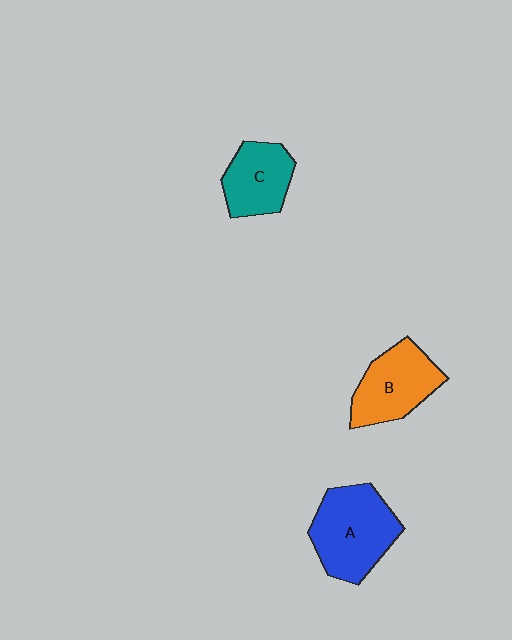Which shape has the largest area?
Shape A (blue).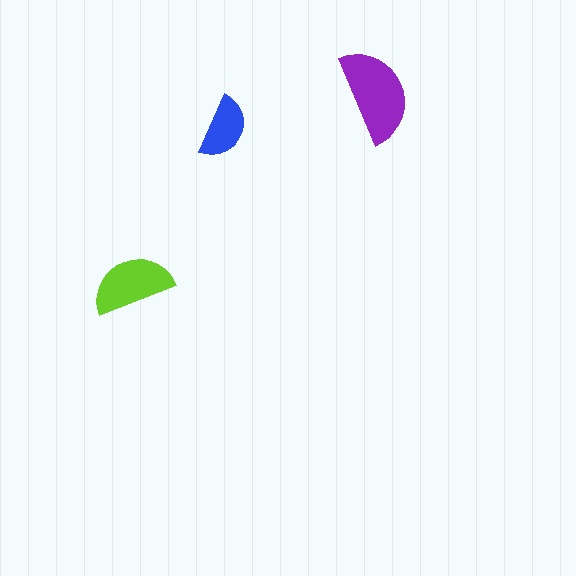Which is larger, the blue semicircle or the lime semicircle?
The lime one.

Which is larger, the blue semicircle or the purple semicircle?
The purple one.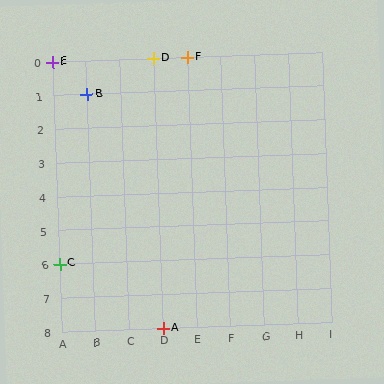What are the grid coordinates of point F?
Point F is at grid coordinates (E, 0).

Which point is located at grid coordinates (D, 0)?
Point D is at (D, 0).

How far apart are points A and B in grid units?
Points A and B are 2 columns and 7 rows apart (about 7.3 grid units diagonally).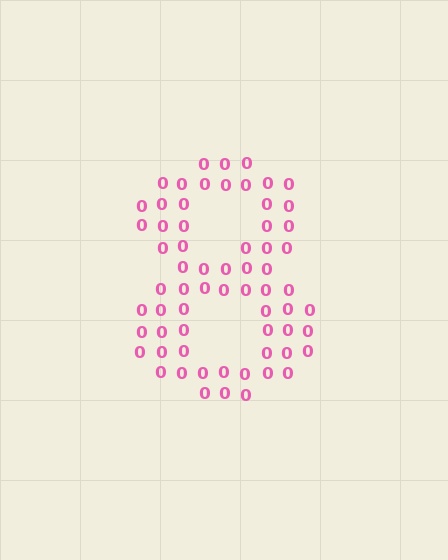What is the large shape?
The large shape is the digit 8.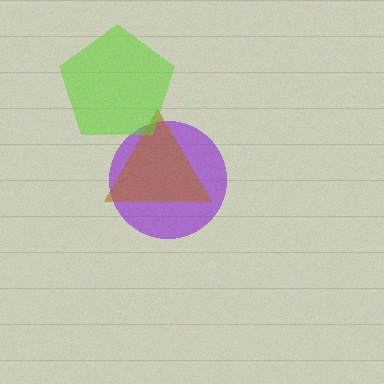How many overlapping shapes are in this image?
There are 3 overlapping shapes in the image.